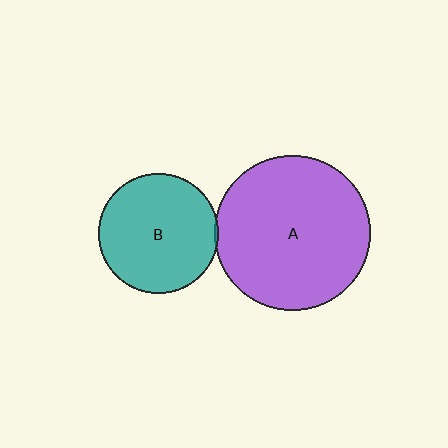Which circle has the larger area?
Circle A (purple).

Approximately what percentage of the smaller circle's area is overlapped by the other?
Approximately 5%.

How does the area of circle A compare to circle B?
Approximately 1.7 times.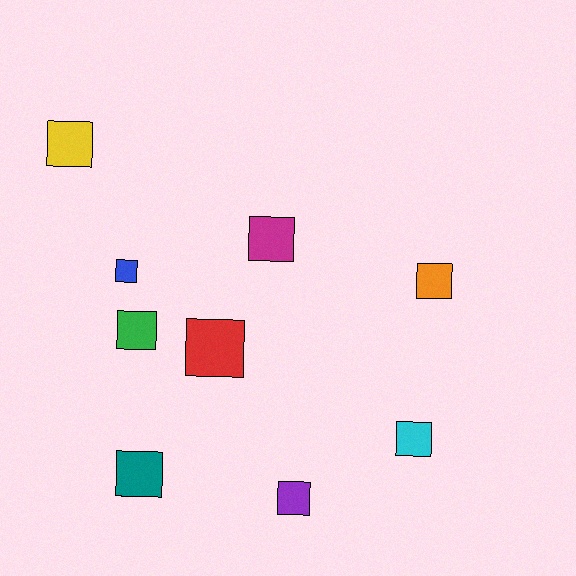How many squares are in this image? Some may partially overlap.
There are 9 squares.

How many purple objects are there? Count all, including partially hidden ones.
There is 1 purple object.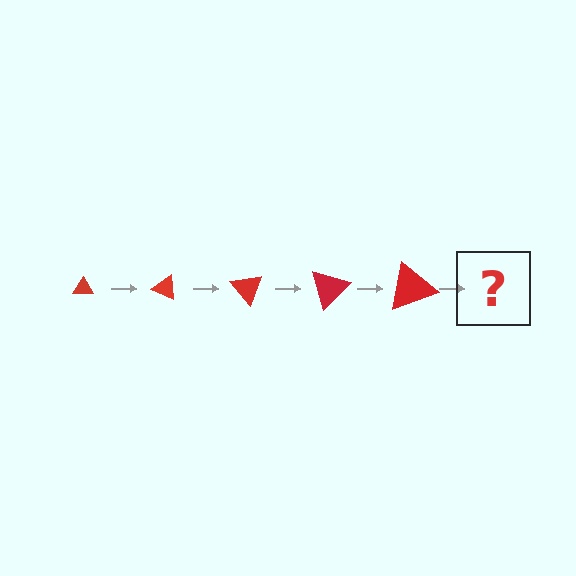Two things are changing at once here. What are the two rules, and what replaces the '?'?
The two rules are that the triangle grows larger each step and it rotates 25 degrees each step. The '?' should be a triangle, larger than the previous one and rotated 125 degrees from the start.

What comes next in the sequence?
The next element should be a triangle, larger than the previous one and rotated 125 degrees from the start.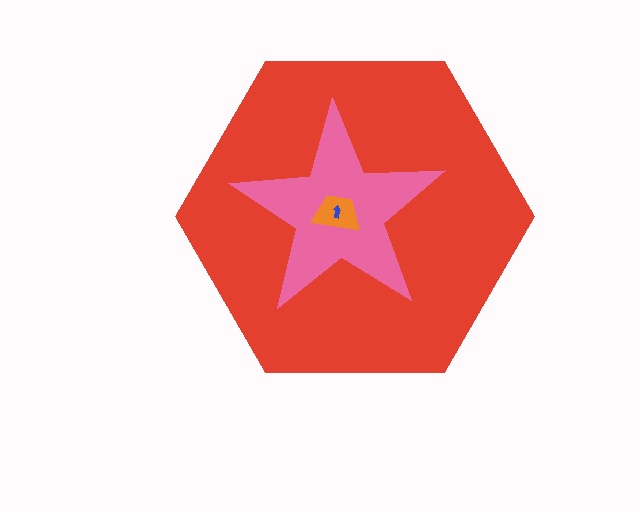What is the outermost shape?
The red hexagon.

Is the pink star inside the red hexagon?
Yes.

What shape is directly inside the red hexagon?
The pink star.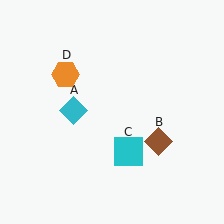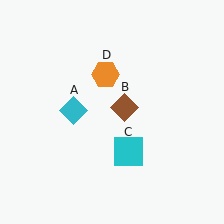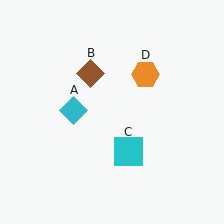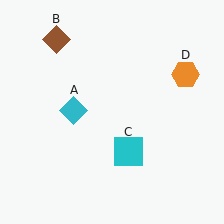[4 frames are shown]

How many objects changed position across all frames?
2 objects changed position: brown diamond (object B), orange hexagon (object D).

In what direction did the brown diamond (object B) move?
The brown diamond (object B) moved up and to the left.